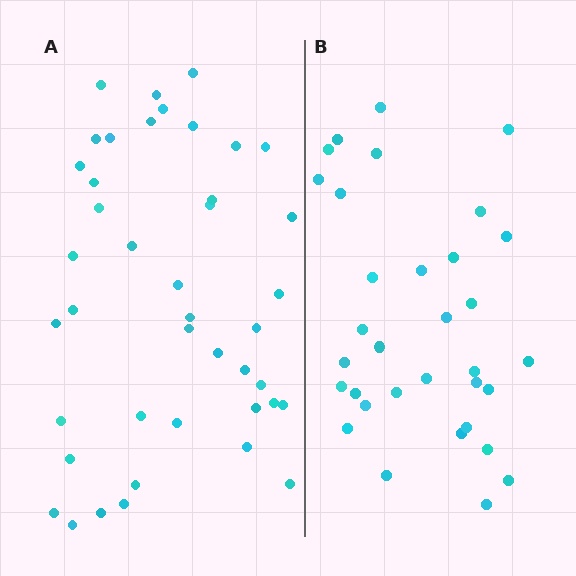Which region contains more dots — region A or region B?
Region A (the left region) has more dots.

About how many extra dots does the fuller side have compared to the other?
Region A has roughly 8 or so more dots than region B.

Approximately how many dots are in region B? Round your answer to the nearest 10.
About 30 dots. (The exact count is 33, which rounds to 30.)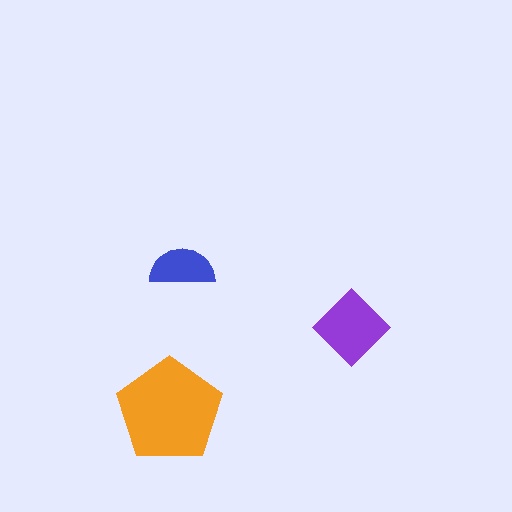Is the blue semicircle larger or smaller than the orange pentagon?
Smaller.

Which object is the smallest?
The blue semicircle.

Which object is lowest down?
The orange pentagon is bottommost.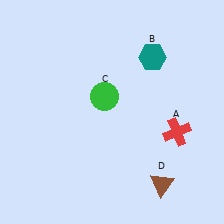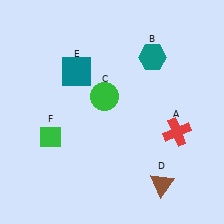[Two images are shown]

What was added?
A teal square (E), a green diamond (F) were added in Image 2.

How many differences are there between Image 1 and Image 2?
There are 2 differences between the two images.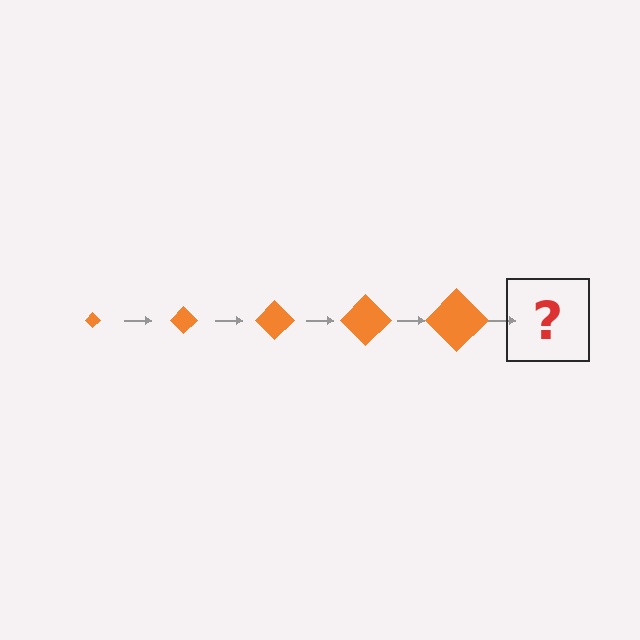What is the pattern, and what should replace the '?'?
The pattern is that the diamond gets progressively larger each step. The '?' should be an orange diamond, larger than the previous one.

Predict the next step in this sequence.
The next step is an orange diamond, larger than the previous one.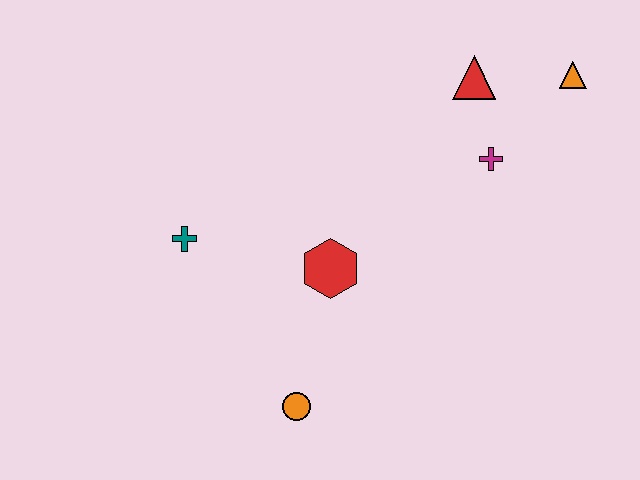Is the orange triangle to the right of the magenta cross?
Yes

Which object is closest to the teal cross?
The red hexagon is closest to the teal cross.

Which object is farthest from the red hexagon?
The orange triangle is farthest from the red hexagon.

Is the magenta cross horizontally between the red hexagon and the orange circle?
No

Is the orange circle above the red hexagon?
No